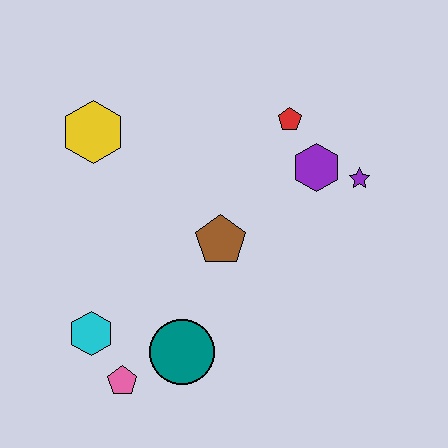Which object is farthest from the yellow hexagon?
The purple star is farthest from the yellow hexagon.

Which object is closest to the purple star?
The purple hexagon is closest to the purple star.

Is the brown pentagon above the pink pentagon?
Yes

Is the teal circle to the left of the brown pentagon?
Yes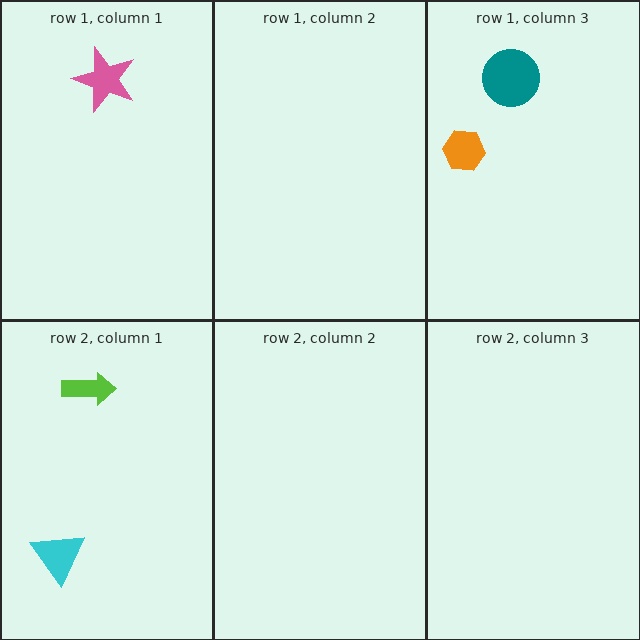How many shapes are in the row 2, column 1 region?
2.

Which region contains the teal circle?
The row 1, column 3 region.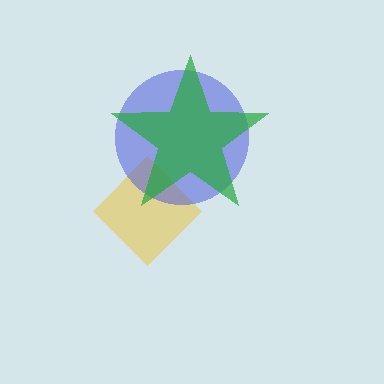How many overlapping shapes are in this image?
There are 3 overlapping shapes in the image.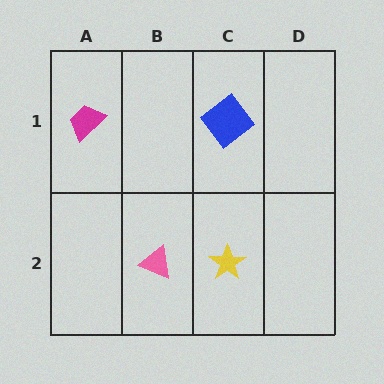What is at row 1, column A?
A magenta trapezoid.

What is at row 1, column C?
A blue diamond.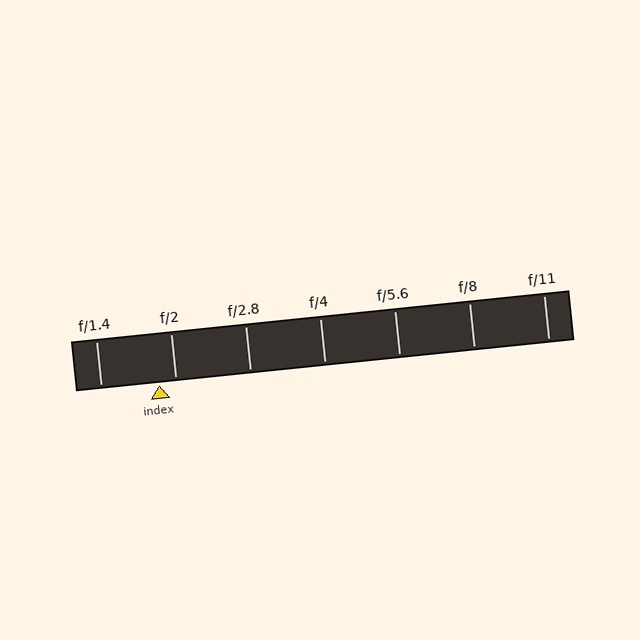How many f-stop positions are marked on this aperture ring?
There are 7 f-stop positions marked.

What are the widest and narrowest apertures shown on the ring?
The widest aperture shown is f/1.4 and the narrowest is f/11.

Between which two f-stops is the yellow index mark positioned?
The index mark is between f/1.4 and f/2.